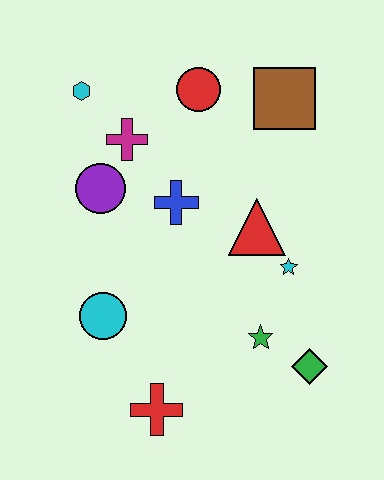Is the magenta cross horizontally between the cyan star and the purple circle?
Yes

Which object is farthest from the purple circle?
The green diamond is farthest from the purple circle.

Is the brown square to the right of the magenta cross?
Yes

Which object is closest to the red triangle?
The cyan star is closest to the red triangle.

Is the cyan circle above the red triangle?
No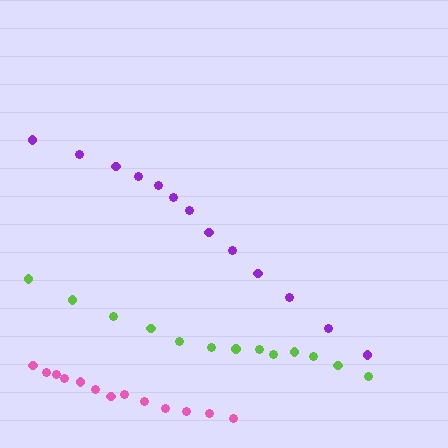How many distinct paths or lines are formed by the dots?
There are 3 distinct paths.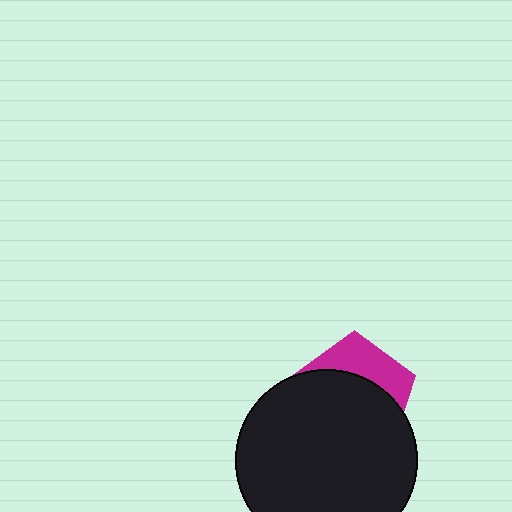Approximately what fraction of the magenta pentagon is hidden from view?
Roughly 67% of the magenta pentagon is hidden behind the black circle.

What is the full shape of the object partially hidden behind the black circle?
The partially hidden object is a magenta pentagon.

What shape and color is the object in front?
The object in front is a black circle.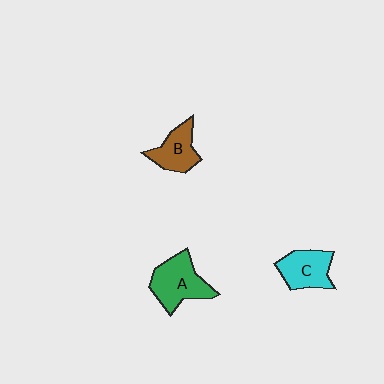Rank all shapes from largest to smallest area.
From largest to smallest: A (green), C (cyan), B (brown).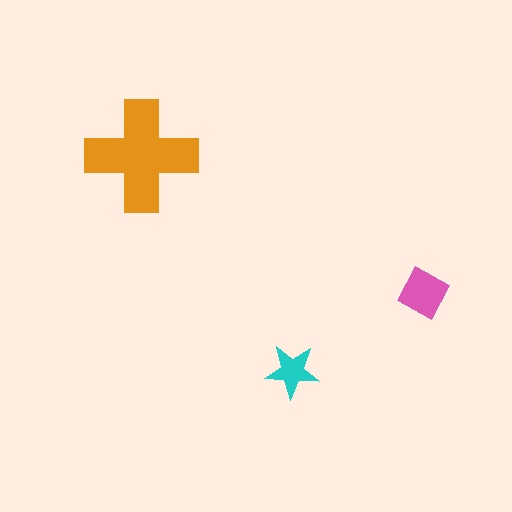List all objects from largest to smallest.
The orange cross, the pink square, the cyan star.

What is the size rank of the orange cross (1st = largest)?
1st.